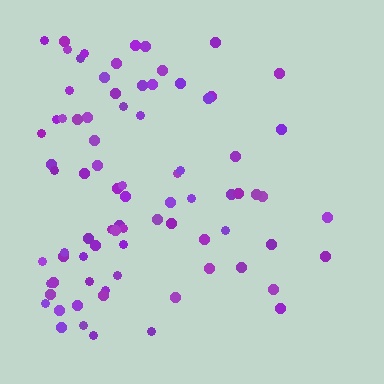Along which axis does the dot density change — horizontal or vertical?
Horizontal.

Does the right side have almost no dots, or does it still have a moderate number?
Still a moderate number, just noticeably fewer than the left.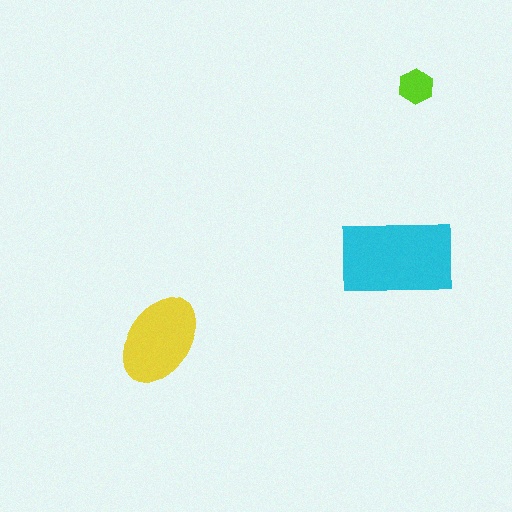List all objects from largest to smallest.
The cyan rectangle, the yellow ellipse, the lime hexagon.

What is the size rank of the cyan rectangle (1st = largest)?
1st.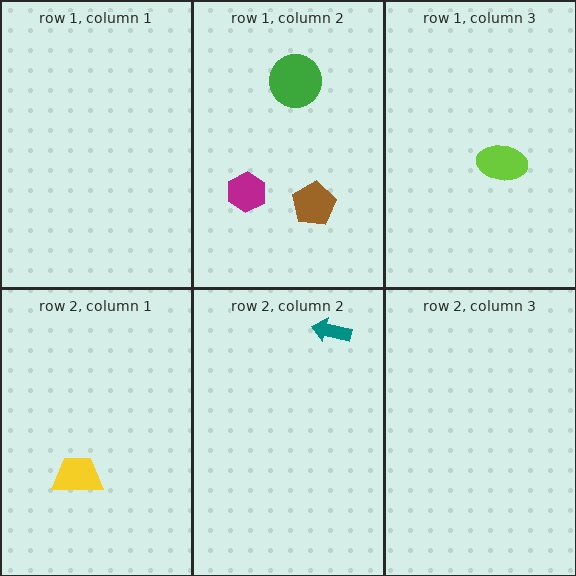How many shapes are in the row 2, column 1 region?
1.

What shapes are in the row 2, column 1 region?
The yellow trapezoid.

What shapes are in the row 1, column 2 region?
The green circle, the brown pentagon, the magenta hexagon.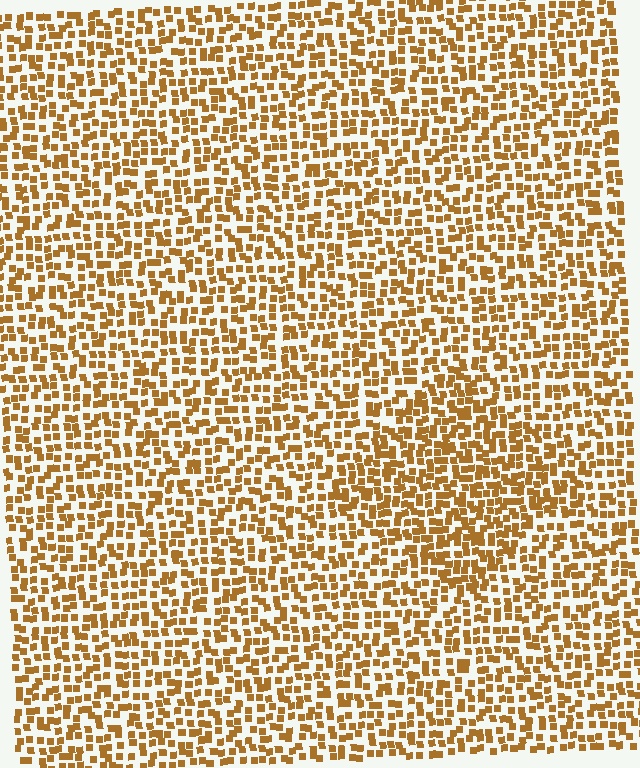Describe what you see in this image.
The image contains small brown elements arranged at two different densities. A diamond-shaped region is visible where the elements are more densely packed than the surrounding area.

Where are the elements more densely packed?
The elements are more densely packed inside the diamond boundary.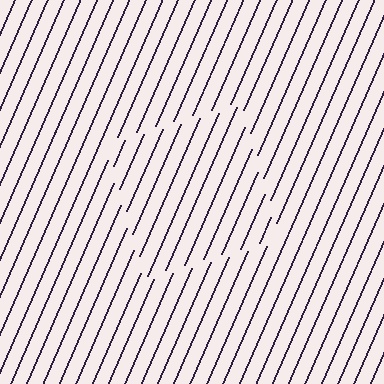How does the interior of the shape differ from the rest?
The interior of the shape contains the same grating, shifted by half a period — the contour is defined by the phase discontinuity where line-ends from the inner and outer gratings abut.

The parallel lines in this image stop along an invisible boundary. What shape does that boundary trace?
An illusory square. The interior of the shape contains the same grating, shifted by half a period — the contour is defined by the phase discontinuity where line-ends from the inner and outer gratings abut.